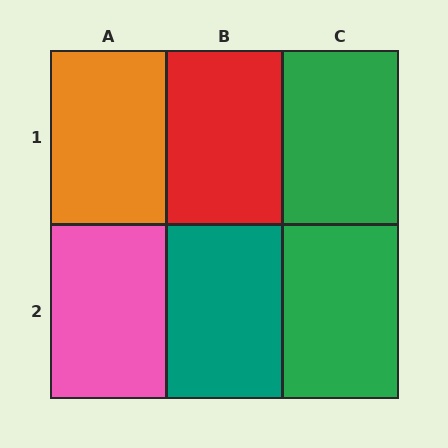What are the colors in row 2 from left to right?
Pink, teal, green.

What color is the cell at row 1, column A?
Orange.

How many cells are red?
1 cell is red.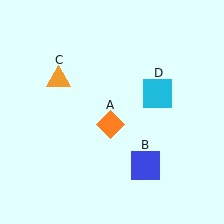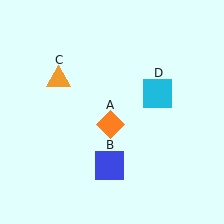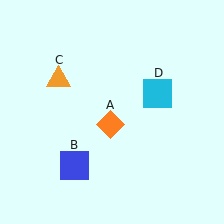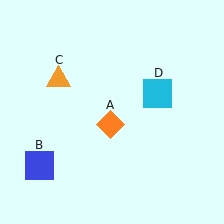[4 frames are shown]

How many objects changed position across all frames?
1 object changed position: blue square (object B).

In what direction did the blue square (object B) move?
The blue square (object B) moved left.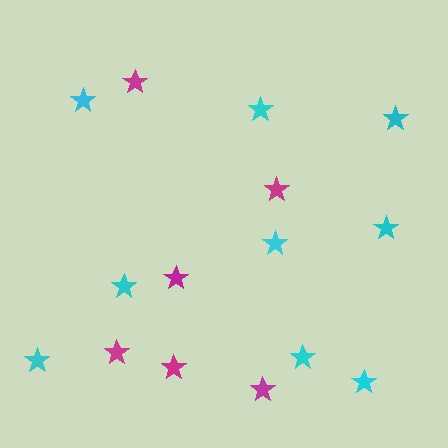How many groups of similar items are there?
There are 2 groups: one group of magenta stars (6) and one group of cyan stars (9).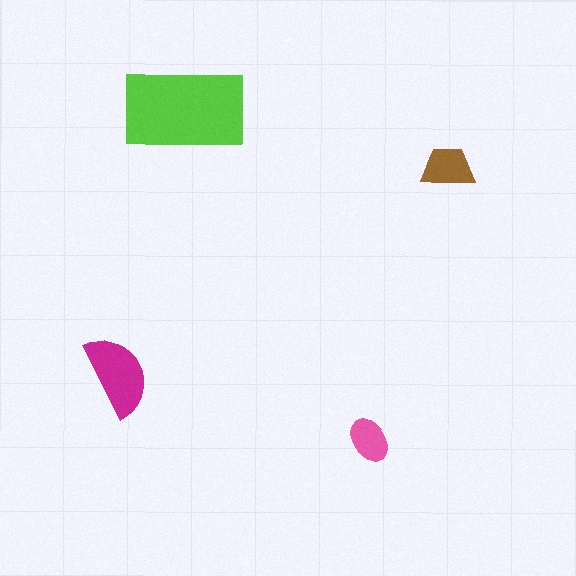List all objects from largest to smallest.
The lime rectangle, the magenta semicircle, the brown trapezoid, the pink ellipse.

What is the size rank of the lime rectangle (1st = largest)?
1st.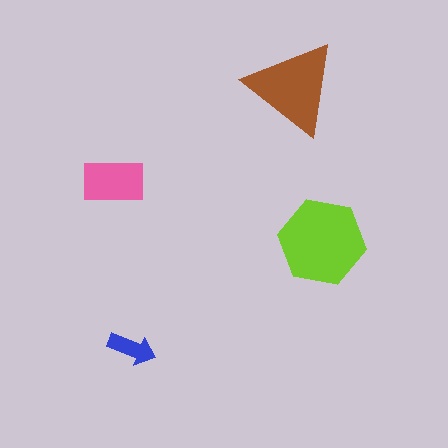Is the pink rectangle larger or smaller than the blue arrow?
Larger.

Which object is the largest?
The lime hexagon.